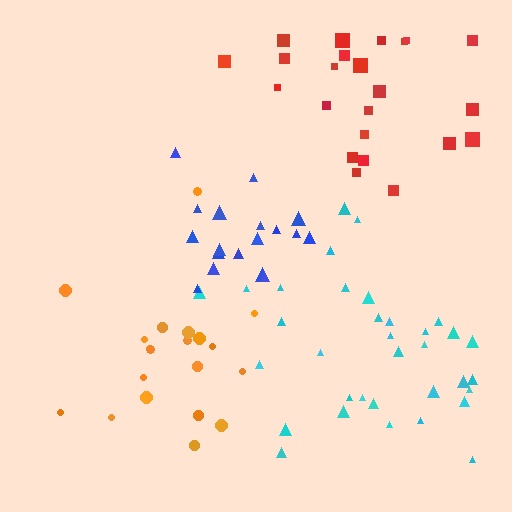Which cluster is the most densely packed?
Blue.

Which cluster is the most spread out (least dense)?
Red.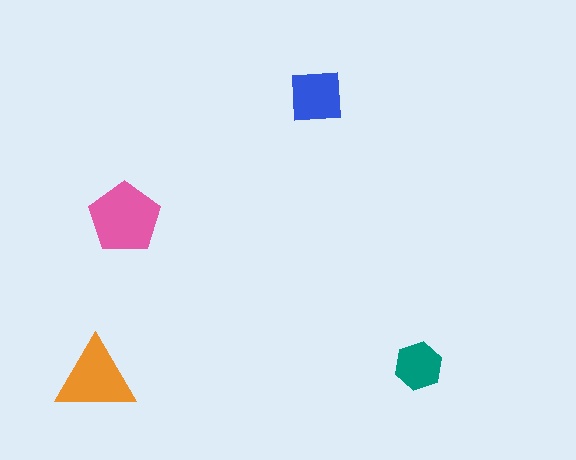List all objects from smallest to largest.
The teal hexagon, the blue square, the orange triangle, the pink pentagon.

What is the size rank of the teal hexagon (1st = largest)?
4th.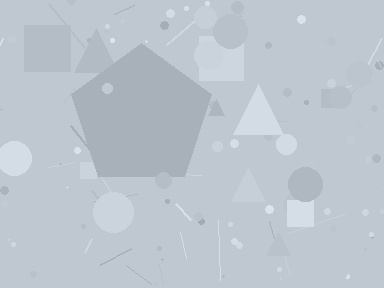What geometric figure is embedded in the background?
A pentagon is embedded in the background.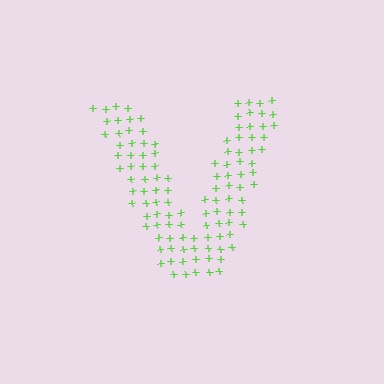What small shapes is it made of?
It is made of small plus signs.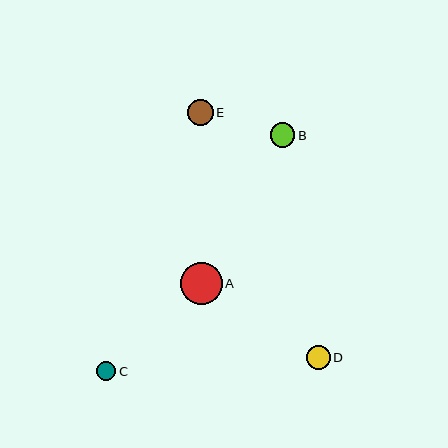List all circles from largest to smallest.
From largest to smallest: A, E, B, D, C.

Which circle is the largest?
Circle A is the largest with a size of approximately 42 pixels.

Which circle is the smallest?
Circle C is the smallest with a size of approximately 19 pixels.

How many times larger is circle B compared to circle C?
Circle B is approximately 1.3 times the size of circle C.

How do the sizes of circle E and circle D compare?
Circle E and circle D are approximately the same size.